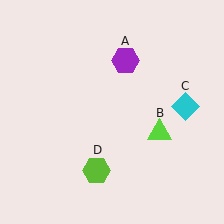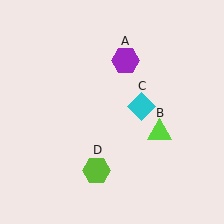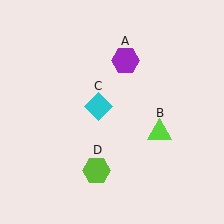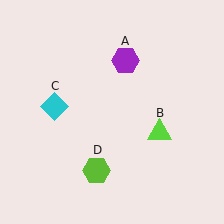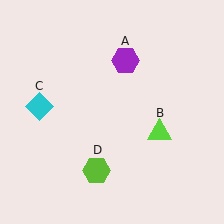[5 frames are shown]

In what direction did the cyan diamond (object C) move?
The cyan diamond (object C) moved left.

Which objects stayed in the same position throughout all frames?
Purple hexagon (object A) and lime triangle (object B) and lime hexagon (object D) remained stationary.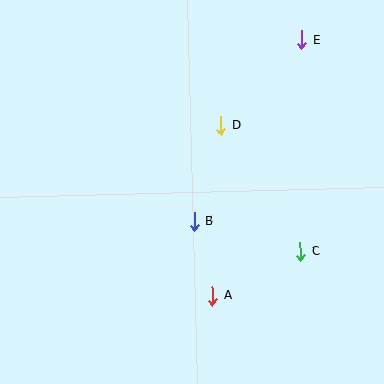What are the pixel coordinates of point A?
Point A is at (212, 296).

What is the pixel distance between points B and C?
The distance between B and C is 110 pixels.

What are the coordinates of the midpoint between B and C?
The midpoint between B and C is at (247, 236).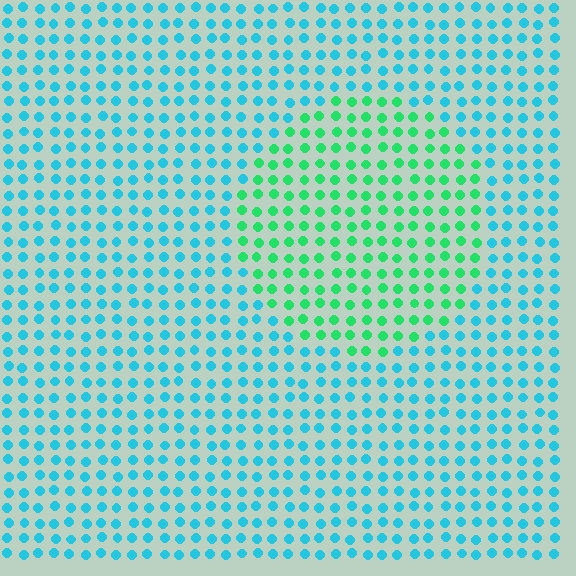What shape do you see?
I see a circle.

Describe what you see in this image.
The image is filled with small cyan elements in a uniform arrangement. A circle-shaped region is visible where the elements are tinted to a slightly different hue, forming a subtle color boundary.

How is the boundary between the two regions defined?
The boundary is defined purely by a slight shift in hue (about 46 degrees). Spacing, size, and orientation are identical on both sides.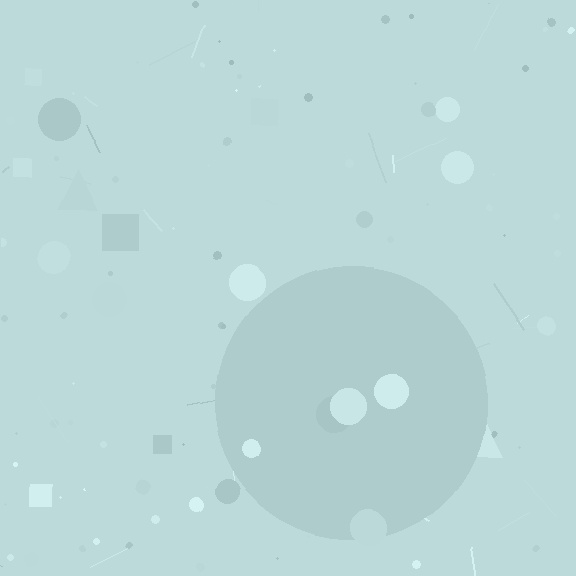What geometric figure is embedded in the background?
A circle is embedded in the background.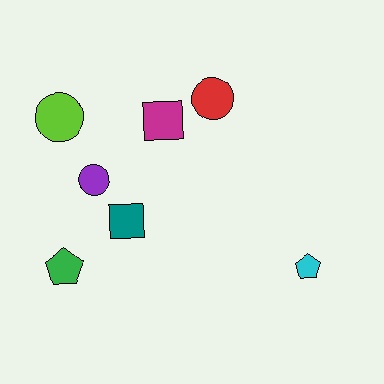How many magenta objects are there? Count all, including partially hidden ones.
There is 1 magenta object.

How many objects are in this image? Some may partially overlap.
There are 7 objects.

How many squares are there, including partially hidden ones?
There are 2 squares.